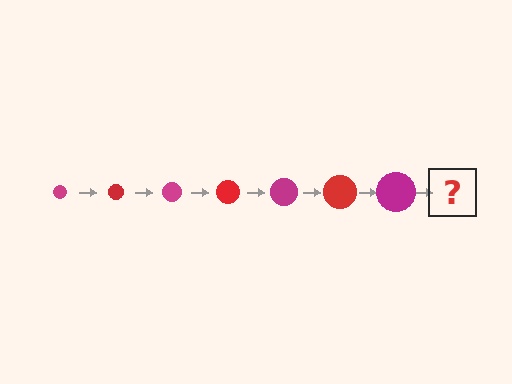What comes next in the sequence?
The next element should be a red circle, larger than the previous one.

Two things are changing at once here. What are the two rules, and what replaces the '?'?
The two rules are that the circle grows larger each step and the color cycles through magenta and red. The '?' should be a red circle, larger than the previous one.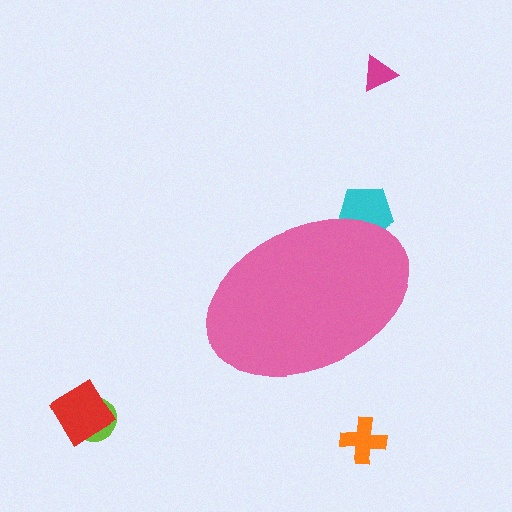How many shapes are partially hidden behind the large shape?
1 shape is partially hidden.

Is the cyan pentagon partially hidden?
Yes, the cyan pentagon is partially hidden behind the pink ellipse.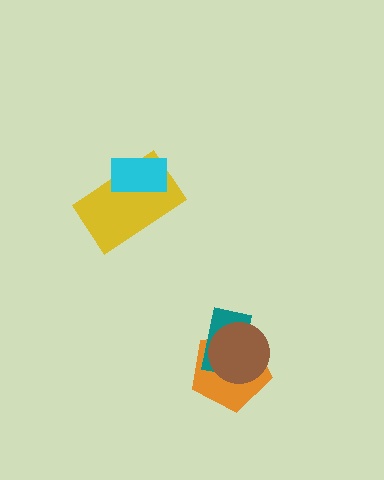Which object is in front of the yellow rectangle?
The cyan rectangle is in front of the yellow rectangle.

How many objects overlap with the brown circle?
2 objects overlap with the brown circle.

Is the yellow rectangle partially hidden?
Yes, it is partially covered by another shape.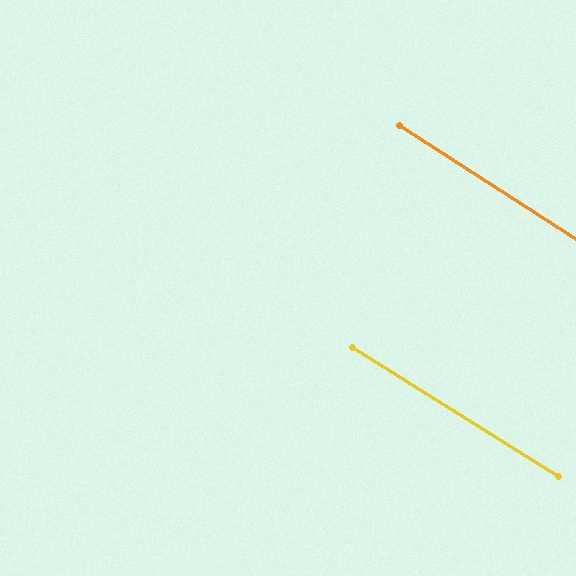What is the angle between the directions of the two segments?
Approximately 0 degrees.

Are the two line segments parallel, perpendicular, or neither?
Parallel — their directions differ by only 0.5°.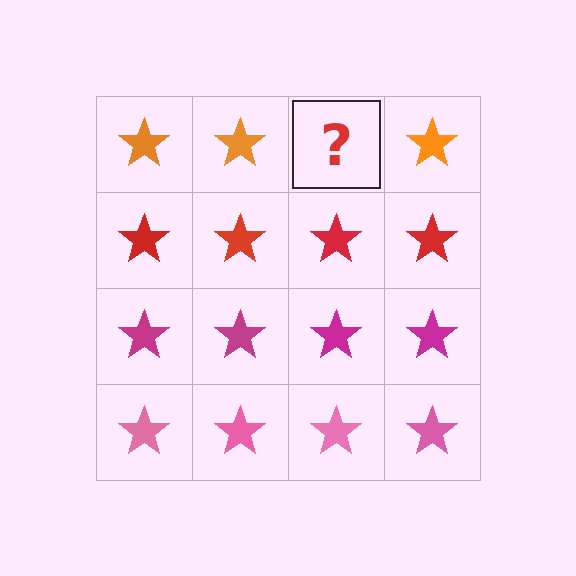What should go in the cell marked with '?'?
The missing cell should contain an orange star.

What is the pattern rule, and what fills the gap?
The rule is that each row has a consistent color. The gap should be filled with an orange star.